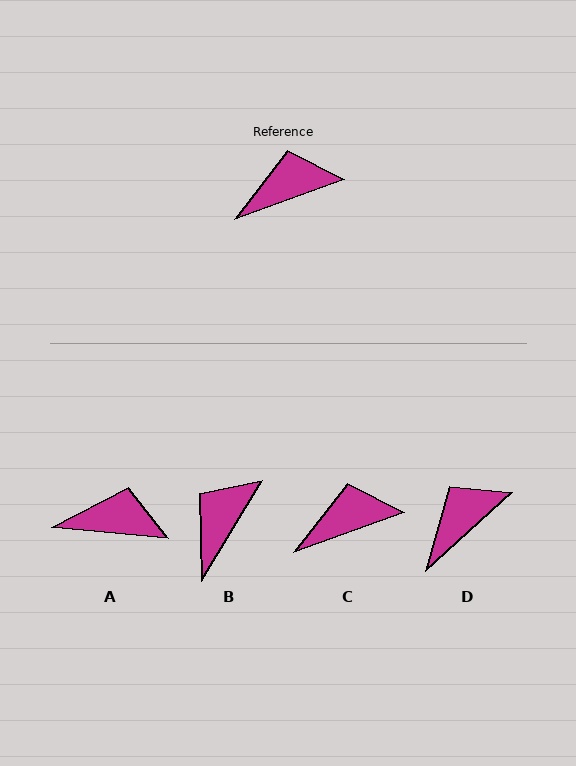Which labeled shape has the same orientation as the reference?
C.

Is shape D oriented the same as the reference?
No, it is off by about 22 degrees.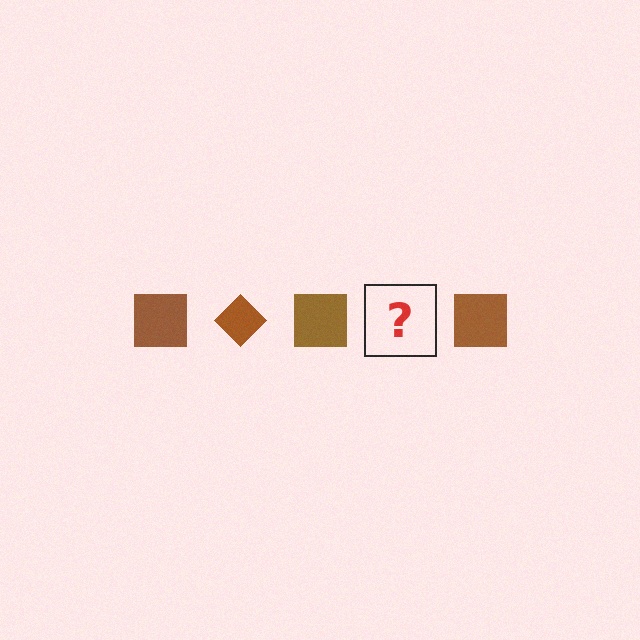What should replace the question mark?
The question mark should be replaced with a brown diamond.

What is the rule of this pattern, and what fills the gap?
The rule is that the pattern cycles through square, diamond shapes in brown. The gap should be filled with a brown diamond.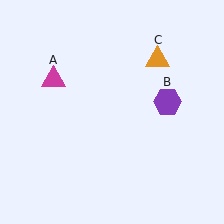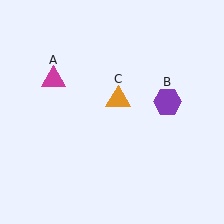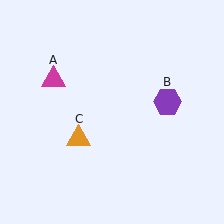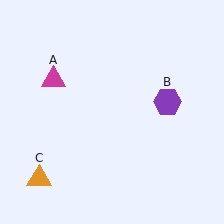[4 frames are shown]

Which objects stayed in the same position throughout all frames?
Magenta triangle (object A) and purple hexagon (object B) remained stationary.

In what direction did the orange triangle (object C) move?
The orange triangle (object C) moved down and to the left.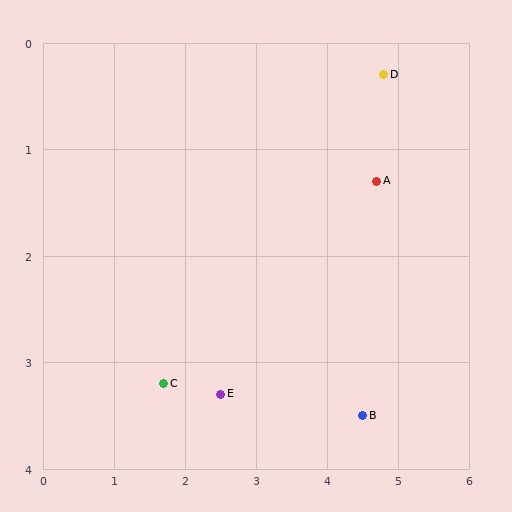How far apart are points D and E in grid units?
Points D and E are about 3.8 grid units apart.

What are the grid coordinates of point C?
Point C is at approximately (1.7, 3.2).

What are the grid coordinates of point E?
Point E is at approximately (2.5, 3.3).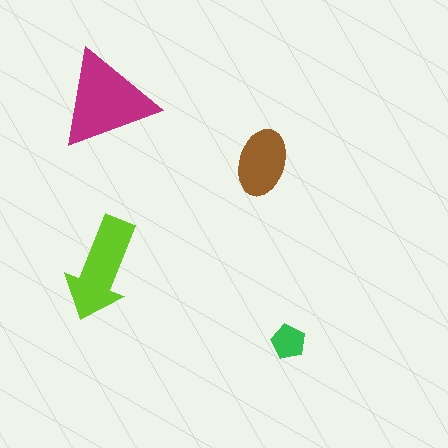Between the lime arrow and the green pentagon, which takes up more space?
The lime arrow.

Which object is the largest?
The magenta triangle.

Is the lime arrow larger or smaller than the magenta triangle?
Smaller.